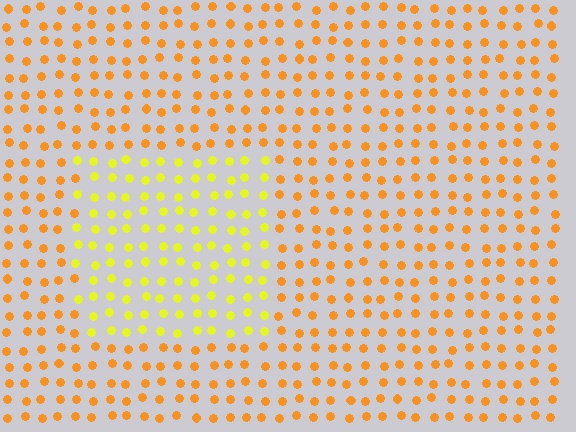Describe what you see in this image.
The image is filled with small orange elements in a uniform arrangement. A rectangle-shaped region is visible where the elements are tinted to a slightly different hue, forming a subtle color boundary.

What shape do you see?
I see a rectangle.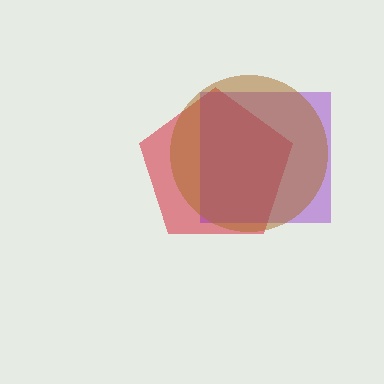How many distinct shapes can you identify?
There are 3 distinct shapes: a red pentagon, a purple square, a brown circle.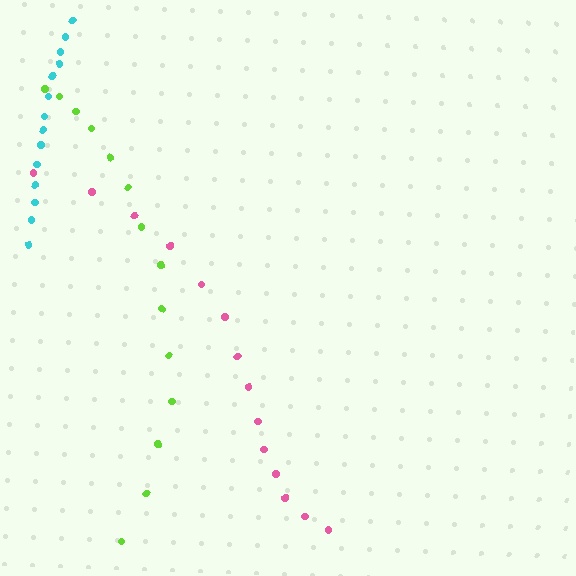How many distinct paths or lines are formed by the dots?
There are 3 distinct paths.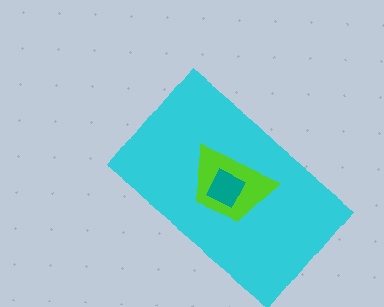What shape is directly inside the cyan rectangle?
The lime trapezoid.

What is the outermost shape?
The cyan rectangle.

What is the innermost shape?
The teal square.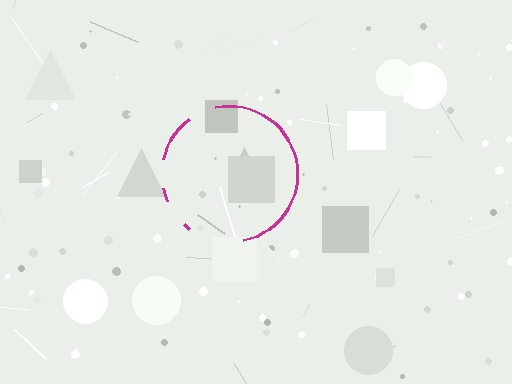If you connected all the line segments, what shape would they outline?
They would outline a circle.